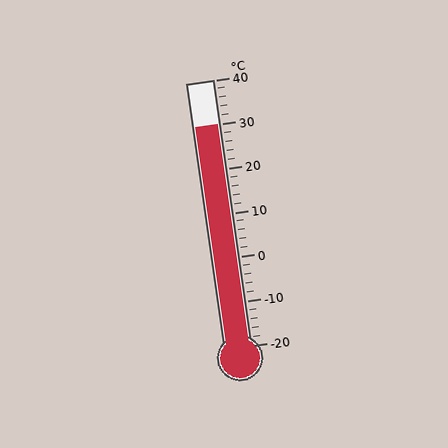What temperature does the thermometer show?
The thermometer shows approximately 30°C.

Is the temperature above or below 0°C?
The temperature is above 0°C.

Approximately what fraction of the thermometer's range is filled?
The thermometer is filled to approximately 85% of its range.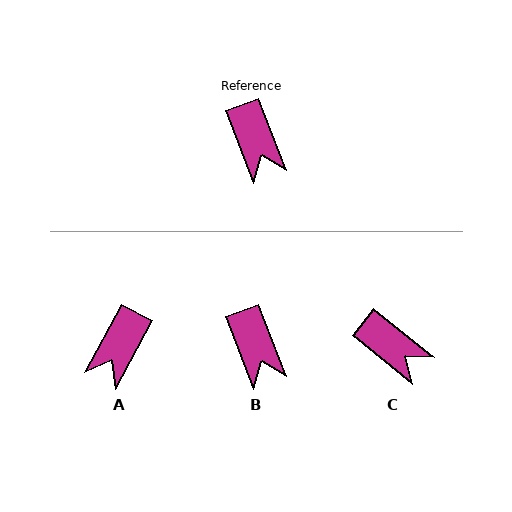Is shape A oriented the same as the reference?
No, it is off by about 49 degrees.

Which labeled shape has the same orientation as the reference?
B.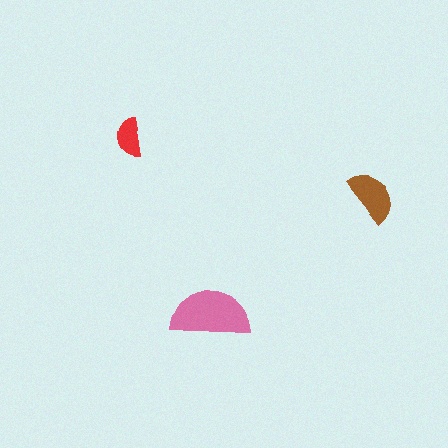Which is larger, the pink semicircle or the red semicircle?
The pink one.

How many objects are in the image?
There are 3 objects in the image.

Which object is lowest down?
The pink semicircle is bottommost.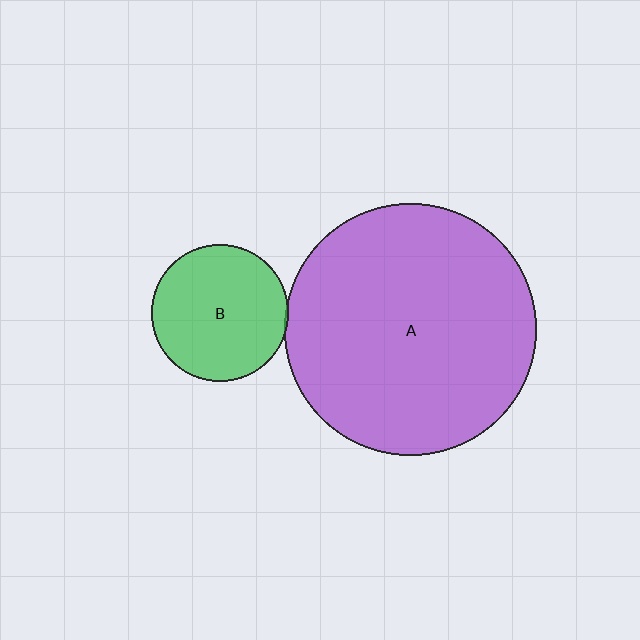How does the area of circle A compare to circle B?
Approximately 3.4 times.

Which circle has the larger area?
Circle A (purple).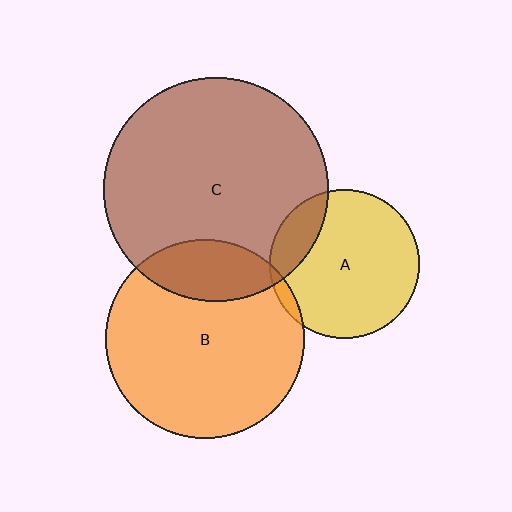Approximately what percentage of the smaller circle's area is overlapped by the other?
Approximately 15%.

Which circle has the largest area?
Circle C (brown).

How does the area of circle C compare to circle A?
Approximately 2.3 times.